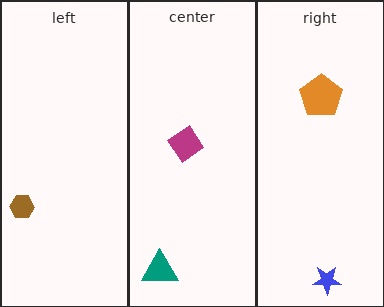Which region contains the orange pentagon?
The right region.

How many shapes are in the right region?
2.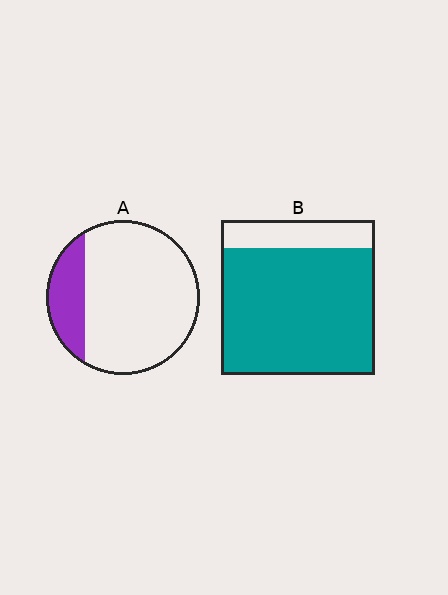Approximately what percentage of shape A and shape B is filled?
A is approximately 20% and B is approximately 80%.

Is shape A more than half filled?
No.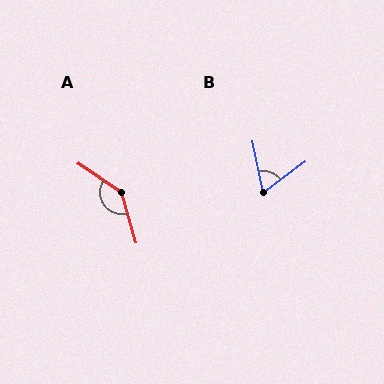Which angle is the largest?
A, at approximately 140 degrees.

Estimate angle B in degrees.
Approximately 66 degrees.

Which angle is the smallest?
B, at approximately 66 degrees.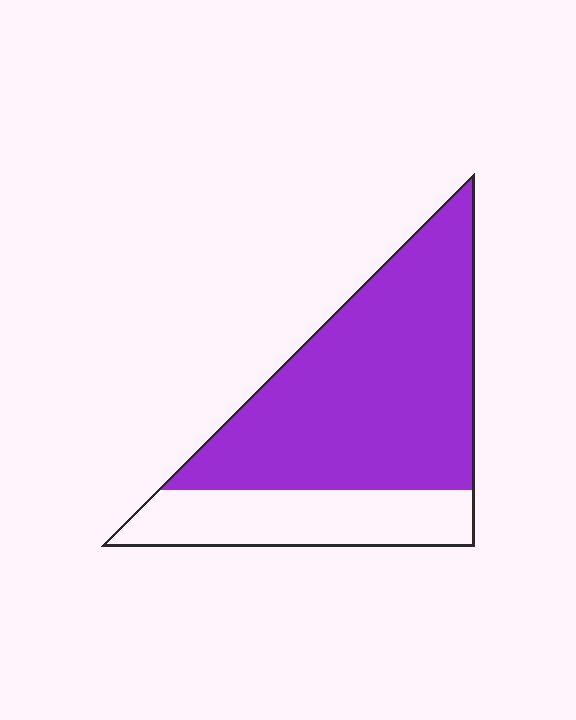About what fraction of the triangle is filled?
About three quarters (3/4).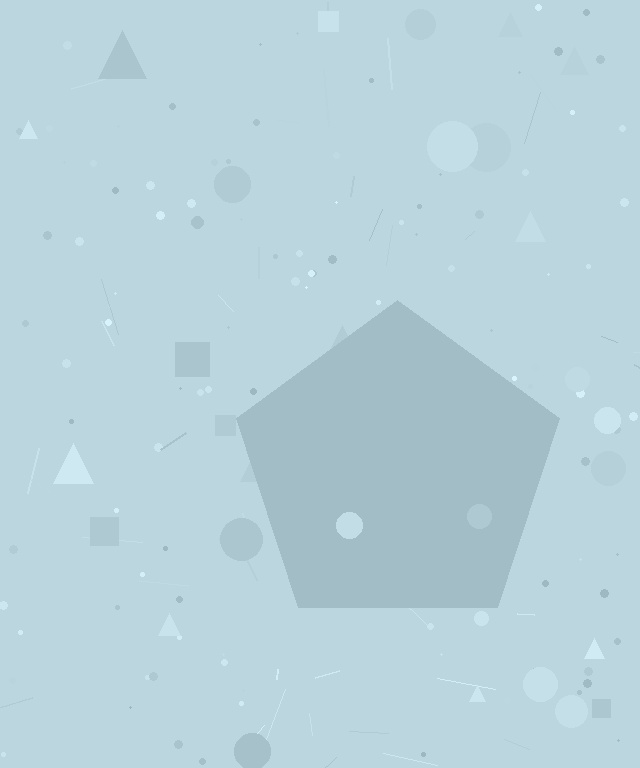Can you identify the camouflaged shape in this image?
The camouflaged shape is a pentagon.